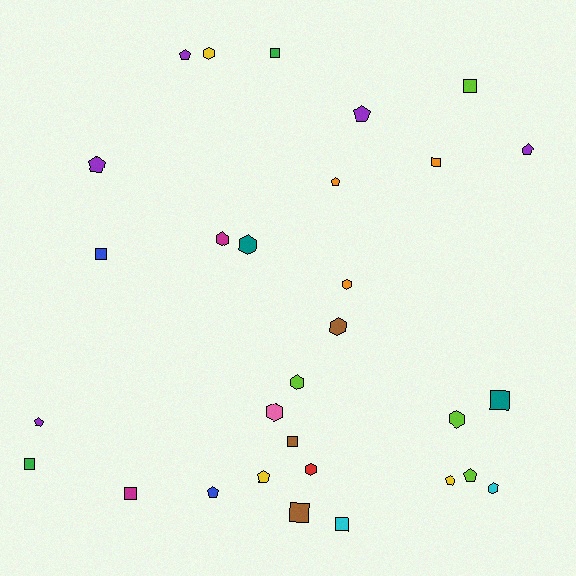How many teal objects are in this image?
There are 2 teal objects.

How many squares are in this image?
There are 10 squares.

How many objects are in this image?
There are 30 objects.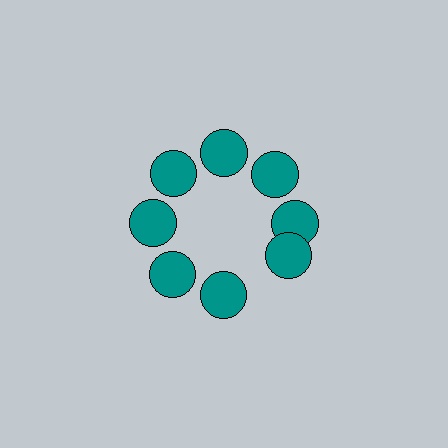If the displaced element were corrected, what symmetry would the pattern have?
It would have 8-fold rotational symmetry — the pattern would map onto itself every 45 degrees.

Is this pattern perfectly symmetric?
No. The 8 teal circles are arranged in a ring, but one element near the 4 o'clock position is rotated out of alignment along the ring, breaking the 8-fold rotational symmetry.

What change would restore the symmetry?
The symmetry would be restored by rotating it back into even spacing with its neighbors so that all 8 circles sit at equal angles and equal distance from the center.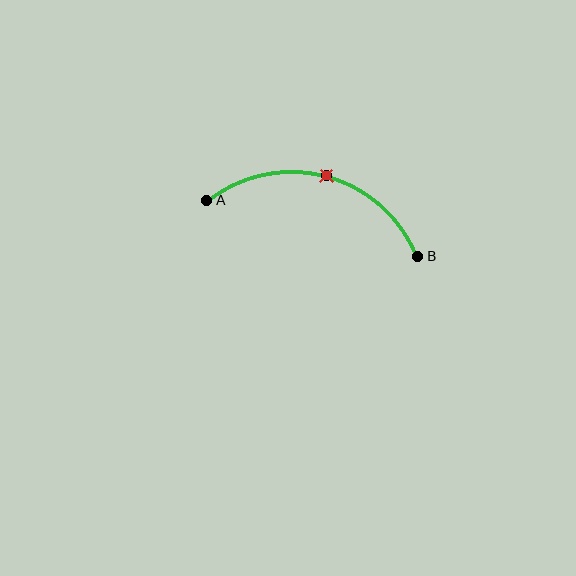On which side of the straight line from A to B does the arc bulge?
The arc bulges above the straight line connecting A and B.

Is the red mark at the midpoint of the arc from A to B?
Yes. The red mark lies on the arc at equal arc-length from both A and B — it is the arc midpoint.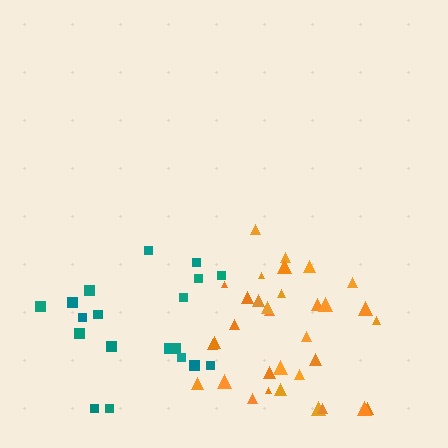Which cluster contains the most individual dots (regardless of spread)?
Orange (33).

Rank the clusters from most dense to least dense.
orange, teal.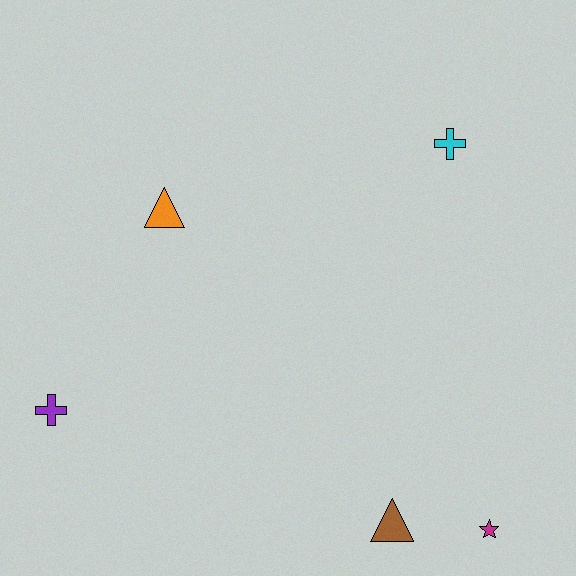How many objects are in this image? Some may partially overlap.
There are 5 objects.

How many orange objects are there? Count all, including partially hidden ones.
There is 1 orange object.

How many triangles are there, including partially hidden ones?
There are 2 triangles.